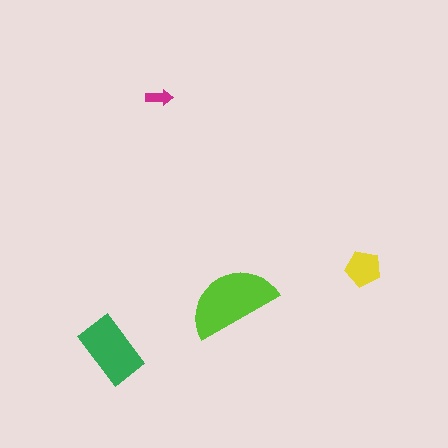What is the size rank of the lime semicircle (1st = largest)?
1st.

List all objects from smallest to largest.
The magenta arrow, the yellow pentagon, the green rectangle, the lime semicircle.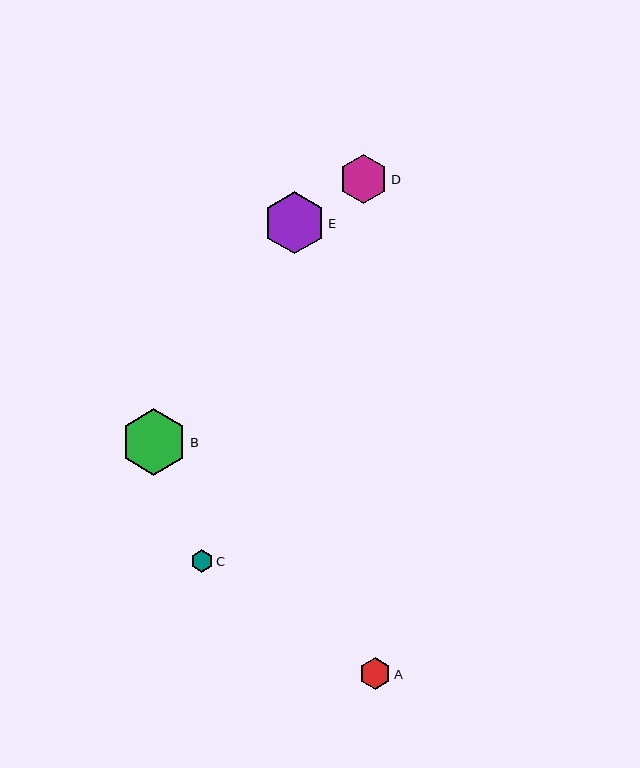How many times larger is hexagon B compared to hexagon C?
Hexagon B is approximately 3.0 times the size of hexagon C.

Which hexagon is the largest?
Hexagon B is the largest with a size of approximately 67 pixels.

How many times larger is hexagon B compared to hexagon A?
Hexagon B is approximately 2.1 times the size of hexagon A.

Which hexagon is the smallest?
Hexagon C is the smallest with a size of approximately 22 pixels.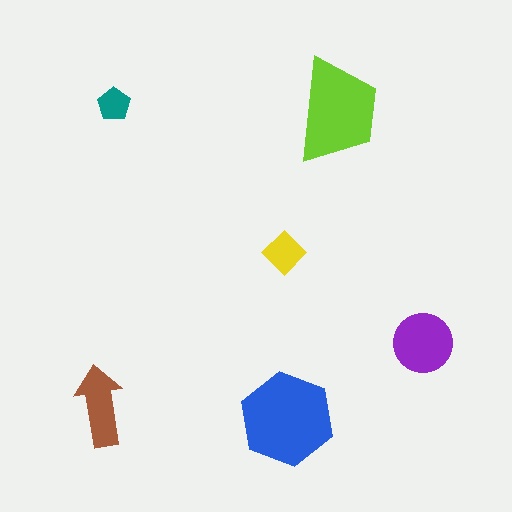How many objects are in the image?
There are 6 objects in the image.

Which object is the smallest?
The teal pentagon.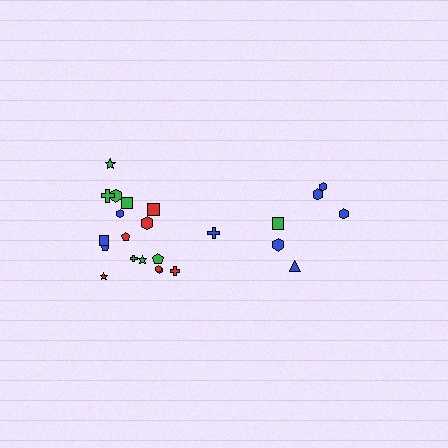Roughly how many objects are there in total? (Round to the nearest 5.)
Roughly 25 objects in total.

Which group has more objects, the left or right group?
The left group.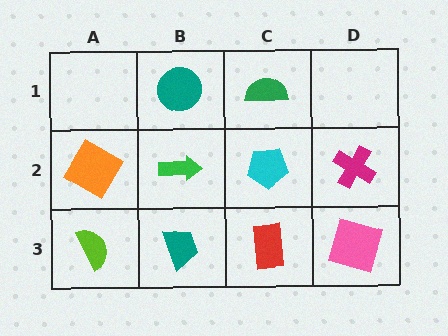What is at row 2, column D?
A magenta cross.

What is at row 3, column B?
A teal trapezoid.